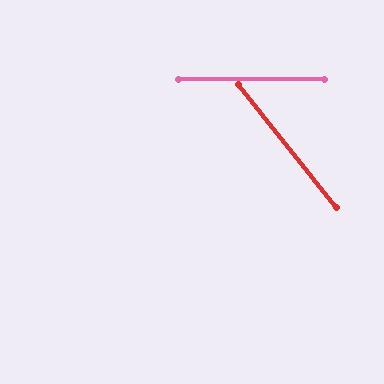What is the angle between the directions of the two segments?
Approximately 51 degrees.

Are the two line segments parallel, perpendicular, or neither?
Neither parallel nor perpendicular — they differ by about 51°.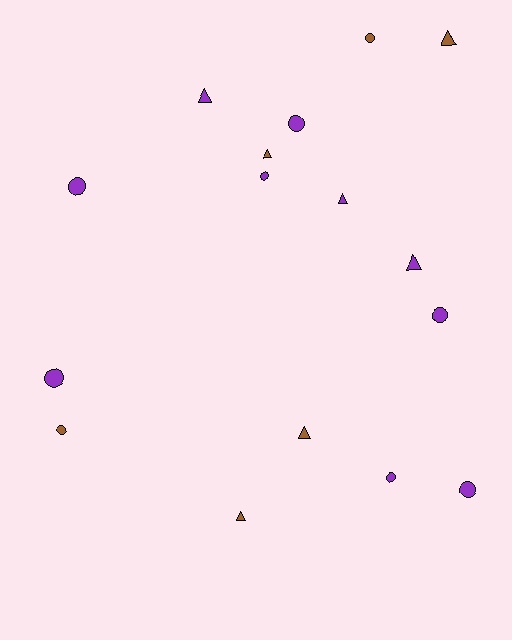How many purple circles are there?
There are 7 purple circles.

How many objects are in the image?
There are 16 objects.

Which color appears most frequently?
Purple, with 10 objects.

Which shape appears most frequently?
Circle, with 9 objects.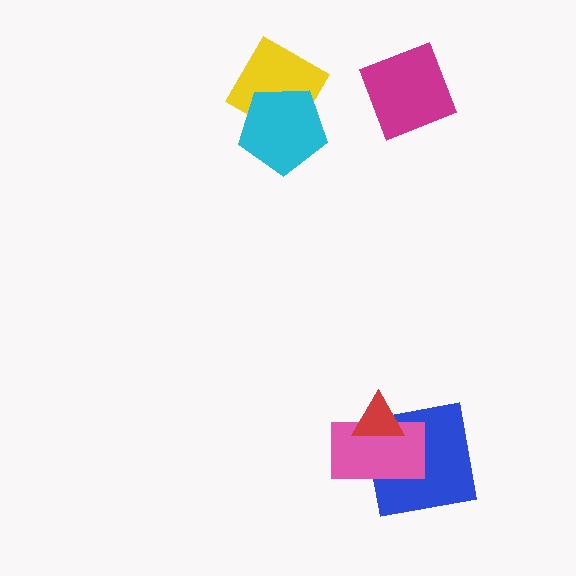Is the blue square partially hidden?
Yes, it is partially covered by another shape.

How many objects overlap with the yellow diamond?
1 object overlaps with the yellow diamond.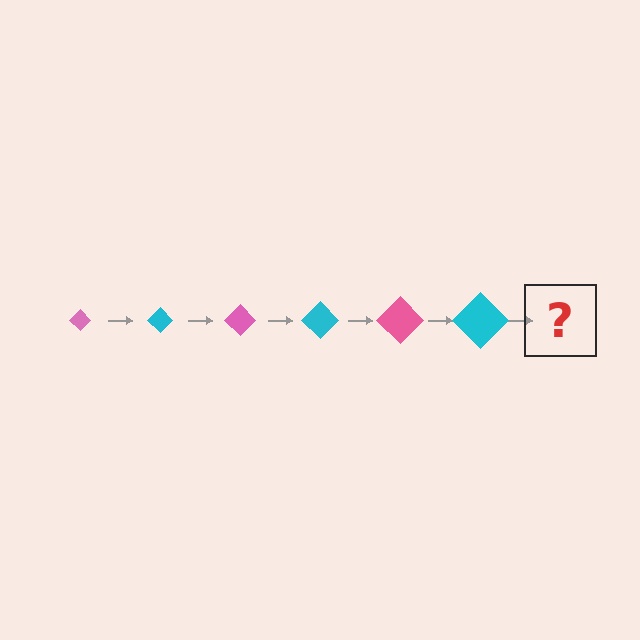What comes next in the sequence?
The next element should be a pink diamond, larger than the previous one.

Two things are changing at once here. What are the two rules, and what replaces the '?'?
The two rules are that the diamond grows larger each step and the color cycles through pink and cyan. The '?' should be a pink diamond, larger than the previous one.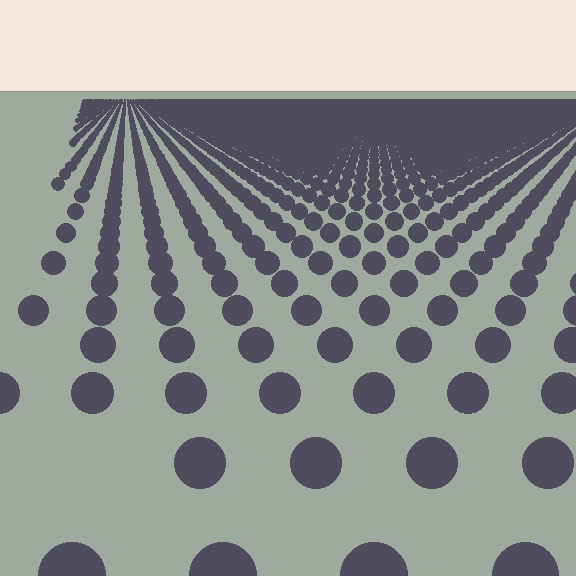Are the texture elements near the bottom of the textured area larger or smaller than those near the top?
Larger. Near the bottom, elements are closer to the viewer and appear at a bigger on-screen size.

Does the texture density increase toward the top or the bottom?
Density increases toward the top.